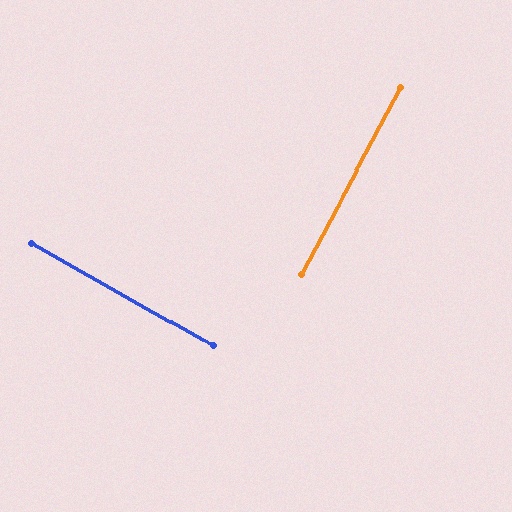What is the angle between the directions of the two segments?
Approximately 89 degrees.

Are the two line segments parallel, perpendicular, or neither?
Perpendicular — they meet at approximately 89°.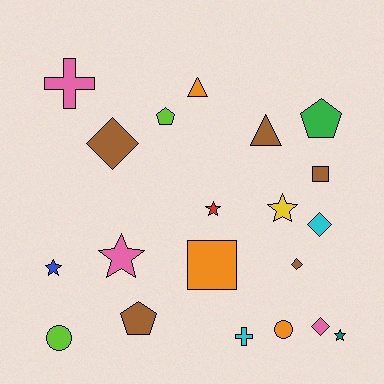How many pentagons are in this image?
There are 3 pentagons.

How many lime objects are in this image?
There are 2 lime objects.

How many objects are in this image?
There are 20 objects.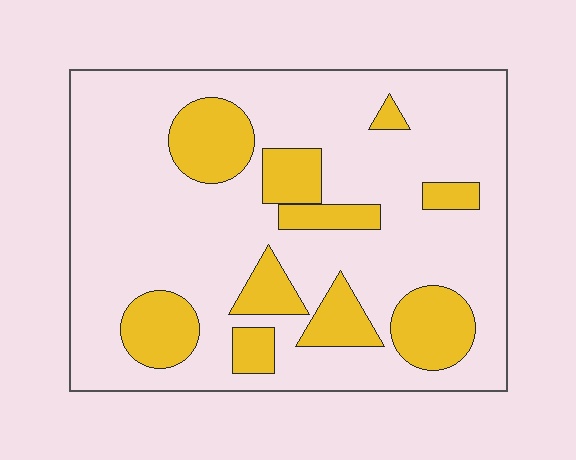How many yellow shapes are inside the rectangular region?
10.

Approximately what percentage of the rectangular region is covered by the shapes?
Approximately 25%.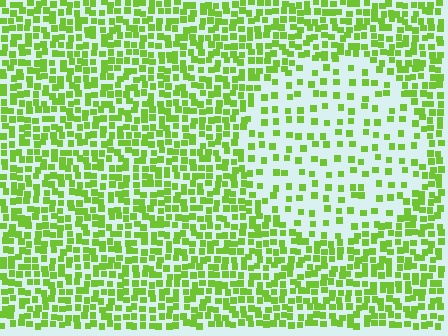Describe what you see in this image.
The image contains small lime elements arranged at two different densities. A circle-shaped region is visible where the elements are less densely packed than the surrounding area.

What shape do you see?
I see a circle.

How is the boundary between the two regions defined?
The boundary is defined by a change in element density (approximately 2.4x ratio). All elements are the same color, size, and shape.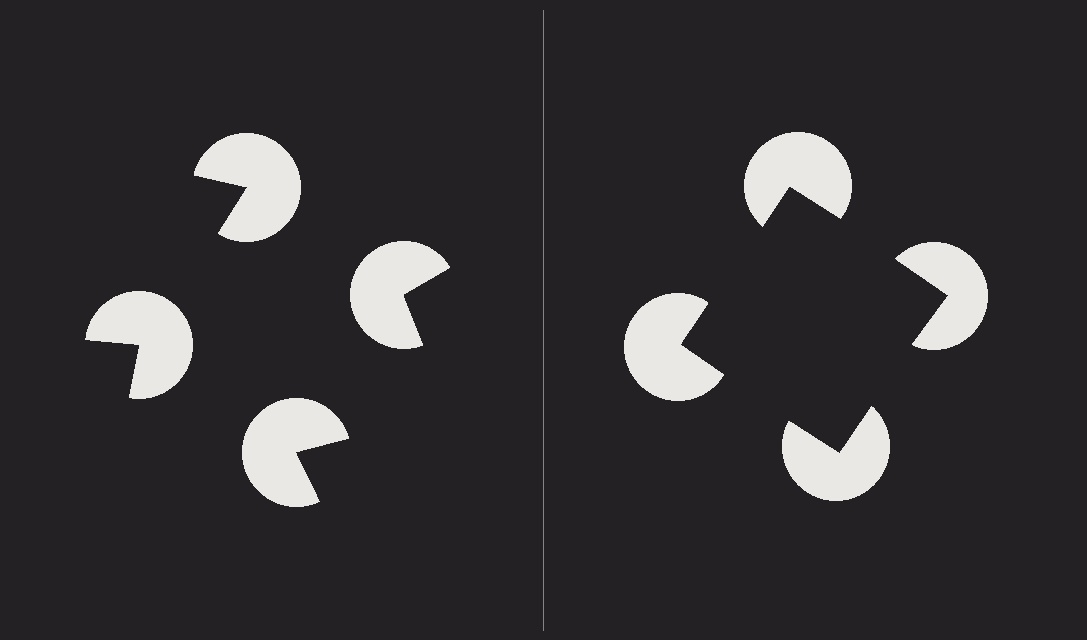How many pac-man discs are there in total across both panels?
8 — 4 on each side.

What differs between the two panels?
The pac-man discs are positioned identically on both sides; only the wedge orientations differ. On the right they align to a square; on the left they are misaligned.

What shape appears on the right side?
An illusory square.